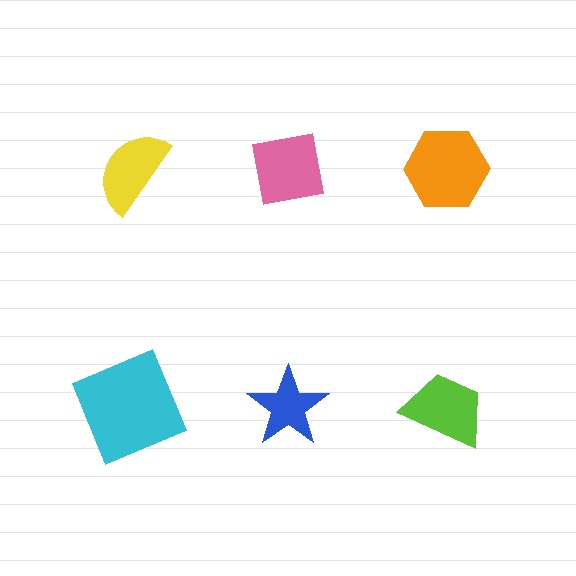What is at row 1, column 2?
A pink square.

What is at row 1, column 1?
A yellow semicircle.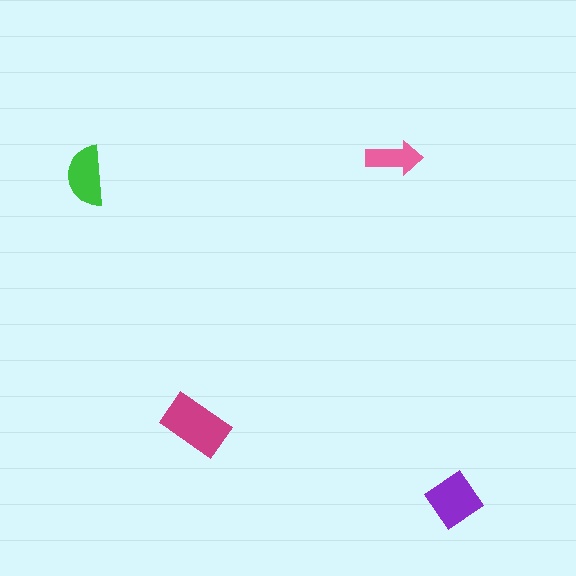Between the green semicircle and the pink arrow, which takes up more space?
The green semicircle.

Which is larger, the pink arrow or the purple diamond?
The purple diamond.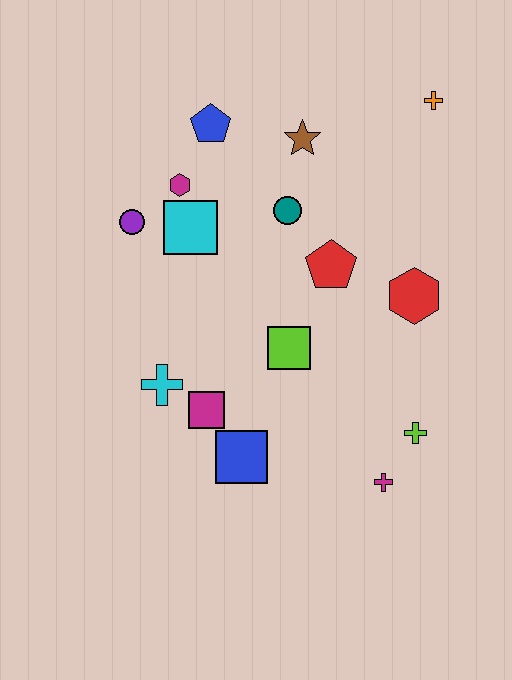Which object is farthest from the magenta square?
The orange cross is farthest from the magenta square.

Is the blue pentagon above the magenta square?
Yes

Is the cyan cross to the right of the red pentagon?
No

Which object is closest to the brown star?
The teal circle is closest to the brown star.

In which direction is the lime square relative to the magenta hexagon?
The lime square is below the magenta hexagon.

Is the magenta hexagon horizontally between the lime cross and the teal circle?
No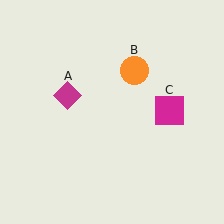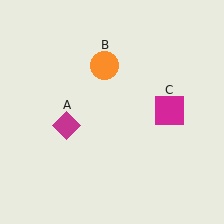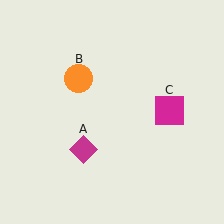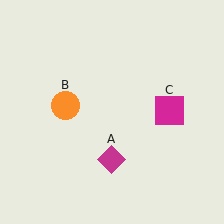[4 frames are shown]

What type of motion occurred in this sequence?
The magenta diamond (object A), orange circle (object B) rotated counterclockwise around the center of the scene.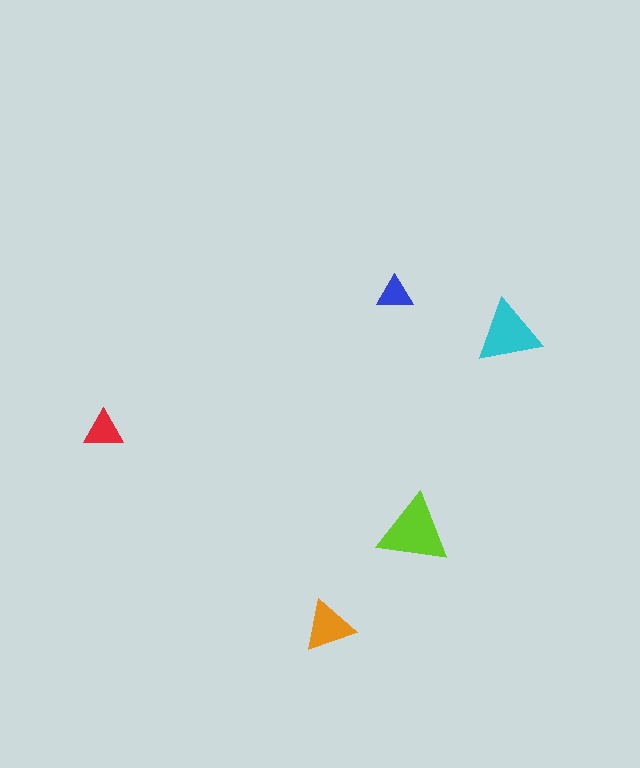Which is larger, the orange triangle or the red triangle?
The orange one.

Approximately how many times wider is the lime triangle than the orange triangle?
About 1.5 times wider.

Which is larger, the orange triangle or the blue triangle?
The orange one.